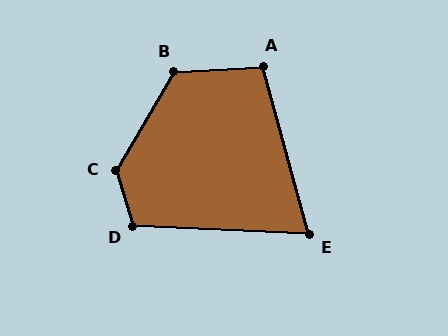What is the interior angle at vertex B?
Approximately 124 degrees (obtuse).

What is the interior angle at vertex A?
Approximately 102 degrees (obtuse).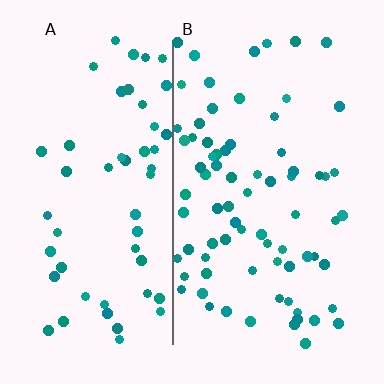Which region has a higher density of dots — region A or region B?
B (the right).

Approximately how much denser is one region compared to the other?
Approximately 1.4× — region B over region A.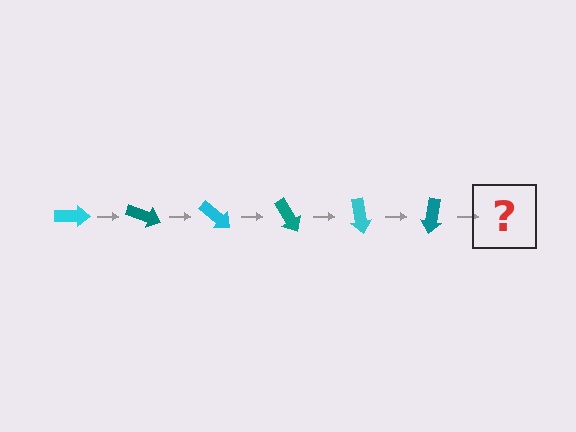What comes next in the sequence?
The next element should be a cyan arrow, rotated 120 degrees from the start.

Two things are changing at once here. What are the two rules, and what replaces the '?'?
The two rules are that it rotates 20 degrees each step and the color cycles through cyan and teal. The '?' should be a cyan arrow, rotated 120 degrees from the start.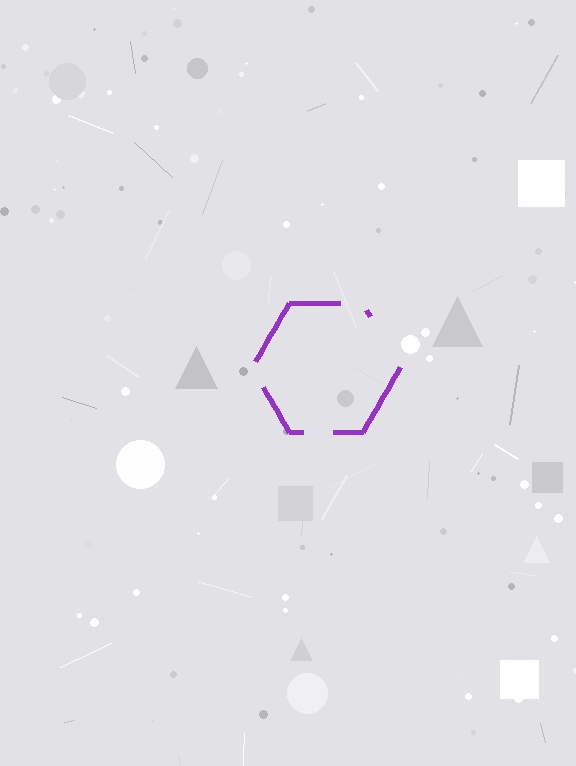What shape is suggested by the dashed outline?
The dashed outline suggests a hexagon.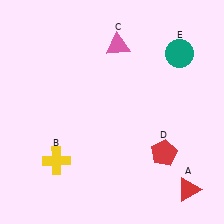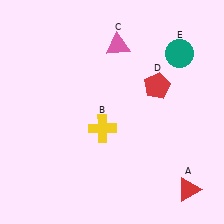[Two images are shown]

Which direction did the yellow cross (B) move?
The yellow cross (B) moved right.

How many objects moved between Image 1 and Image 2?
2 objects moved between the two images.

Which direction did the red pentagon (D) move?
The red pentagon (D) moved up.